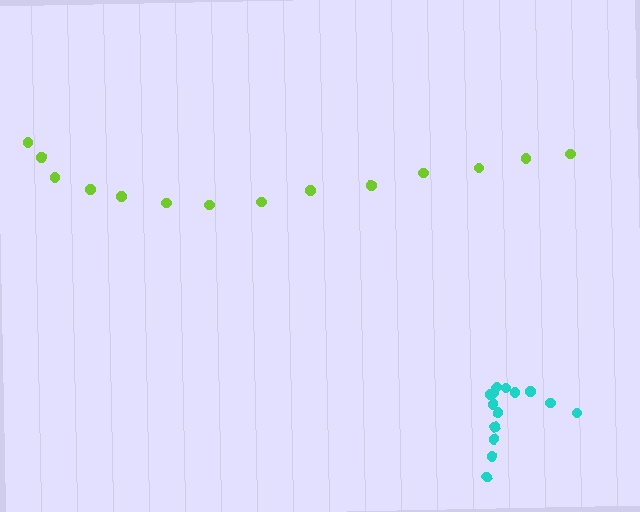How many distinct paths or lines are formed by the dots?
There are 2 distinct paths.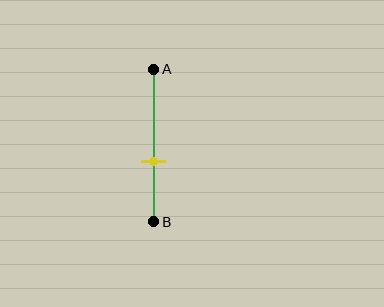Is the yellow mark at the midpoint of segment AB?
No, the mark is at about 60% from A, not at the 50% midpoint.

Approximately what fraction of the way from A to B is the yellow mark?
The yellow mark is approximately 60% of the way from A to B.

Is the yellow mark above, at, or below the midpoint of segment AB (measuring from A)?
The yellow mark is below the midpoint of segment AB.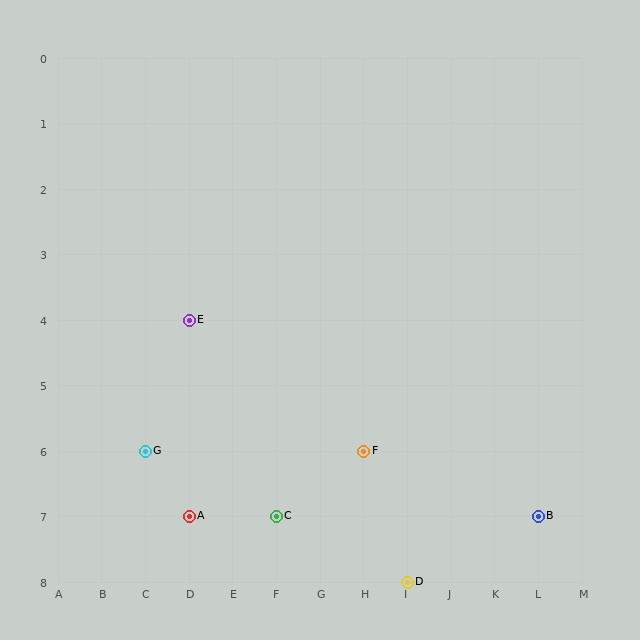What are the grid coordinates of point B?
Point B is at grid coordinates (L, 7).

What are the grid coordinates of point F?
Point F is at grid coordinates (H, 6).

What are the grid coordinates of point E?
Point E is at grid coordinates (D, 4).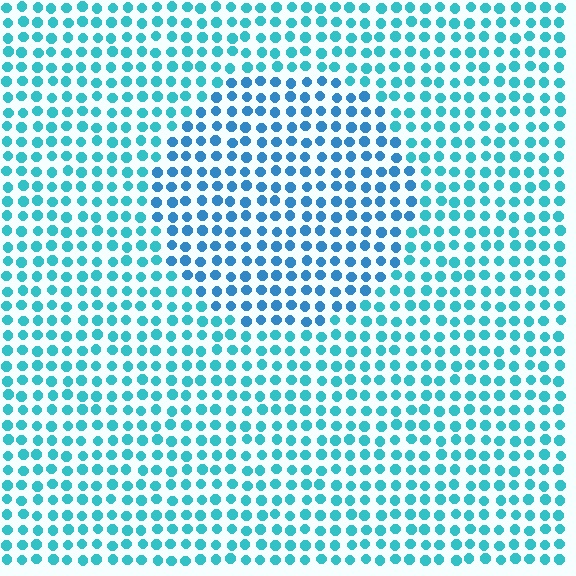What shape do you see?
I see a circle.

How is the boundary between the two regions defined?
The boundary is defined purely by a slight shift in hue (about 24 degrees). Spacing, size, and orientation are identical on both sides.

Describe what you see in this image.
The image is filled with small cyan elements in a uniform arrangement. A circle-shaped region is visible where the elements are tinted to a slightly different hue, forming a subtle color boundary.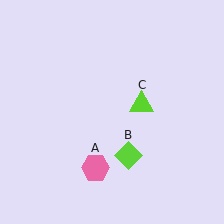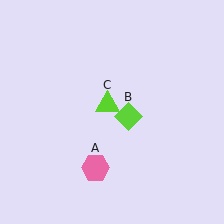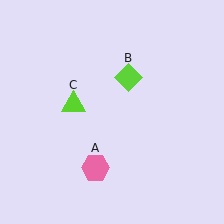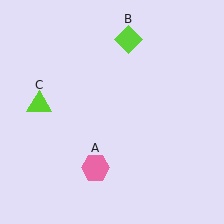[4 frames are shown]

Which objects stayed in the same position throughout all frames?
Pink hexagon (object A) remained stationary.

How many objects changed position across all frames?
2 objects changed position: lime diamond (object B), lime triangle (object C).